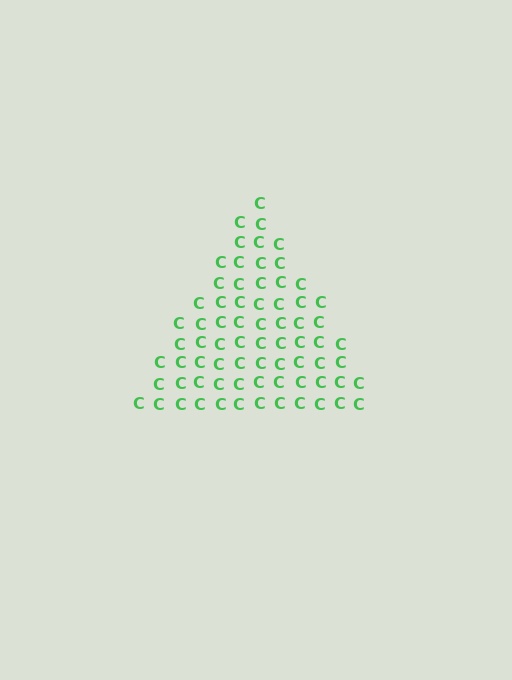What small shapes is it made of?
It is made of small letter C's.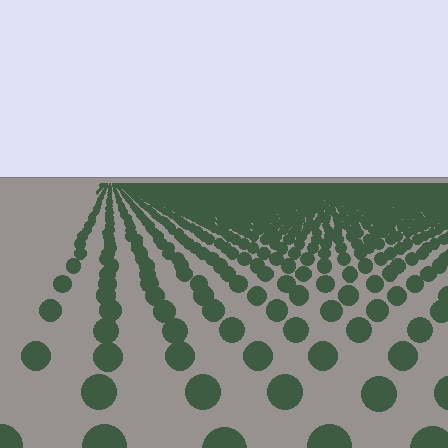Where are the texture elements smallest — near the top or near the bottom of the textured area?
Near the top.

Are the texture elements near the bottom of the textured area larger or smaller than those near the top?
Larger. Near the bottom, elements are closer to the viewer and appear at a bigger on-screen size.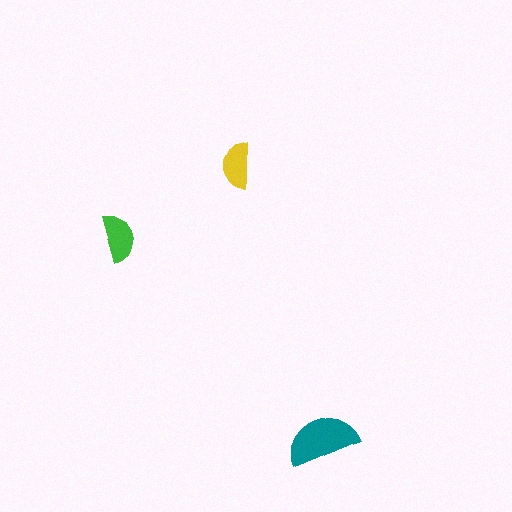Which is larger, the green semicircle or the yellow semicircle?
The green one.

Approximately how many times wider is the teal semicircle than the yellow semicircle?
About 1.5 times wider.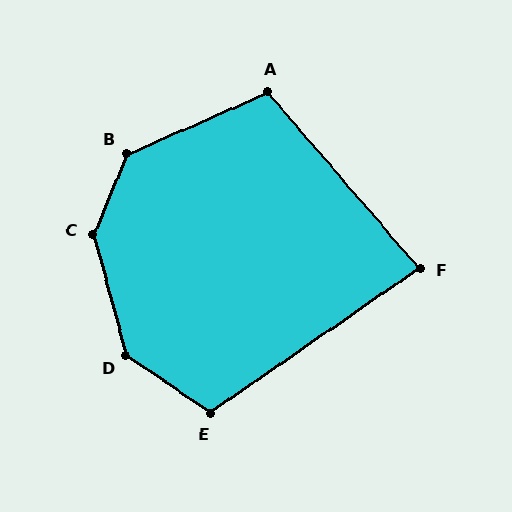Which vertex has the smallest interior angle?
F, at approximately 84 degrees.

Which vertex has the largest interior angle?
C, at approximately 142 degrees.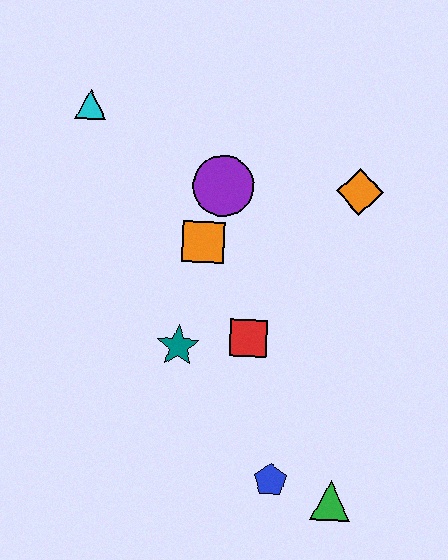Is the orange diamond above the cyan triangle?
No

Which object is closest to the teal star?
The red square is closest to the teal star.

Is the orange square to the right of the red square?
No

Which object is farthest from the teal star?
The cyan triangle is farthest from the teal star.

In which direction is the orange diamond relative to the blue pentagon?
The orange diamond is above the blue pentagon.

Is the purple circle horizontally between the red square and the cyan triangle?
Yes